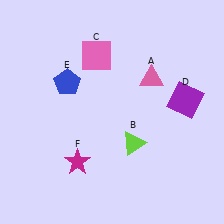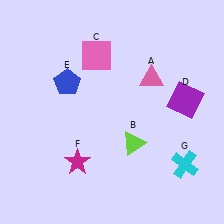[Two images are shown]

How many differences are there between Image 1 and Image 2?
There is 1 difference between the two images.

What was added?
A cyan cross (G) was added in Image 2.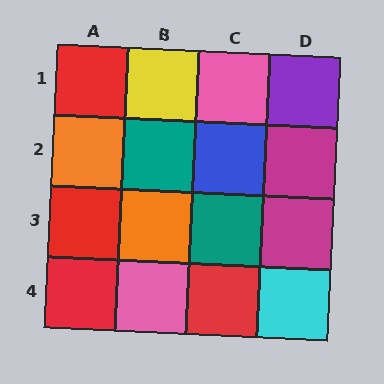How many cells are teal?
2 cells are teal.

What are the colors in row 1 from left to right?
Red, yellow, pink, purple.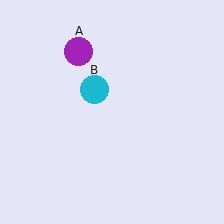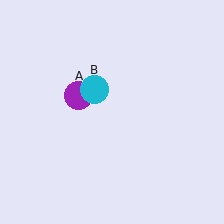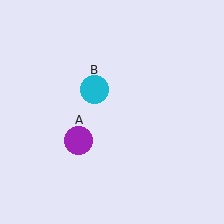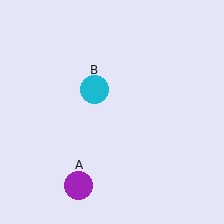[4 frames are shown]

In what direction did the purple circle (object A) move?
The purple circle (object A) moved down.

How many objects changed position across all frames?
1 object changed position: purple circle (object A).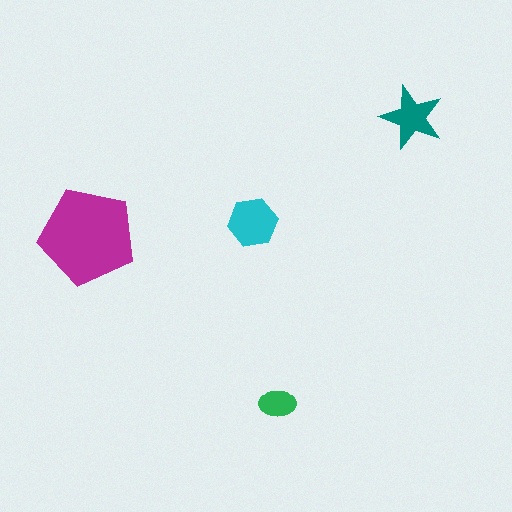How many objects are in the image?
There are 4 objects in the image.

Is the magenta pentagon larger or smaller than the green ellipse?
Larger.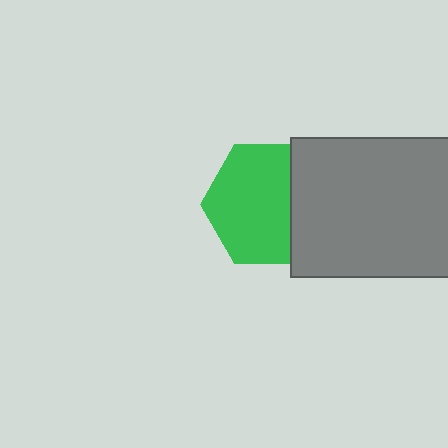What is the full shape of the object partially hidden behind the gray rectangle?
The partially hidden object is a green hexagon.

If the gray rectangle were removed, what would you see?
You would see the complete green hexagon.